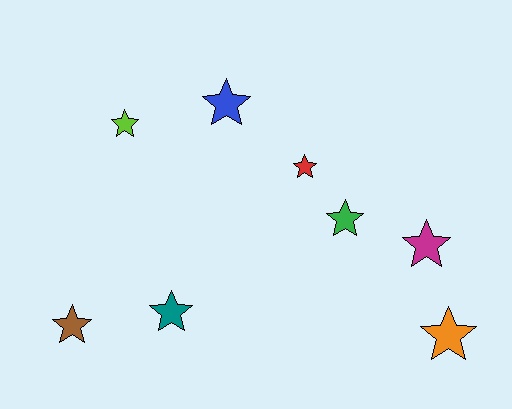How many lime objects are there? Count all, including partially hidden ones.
There is 1 lime object.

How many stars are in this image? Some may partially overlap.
There are 8 stars.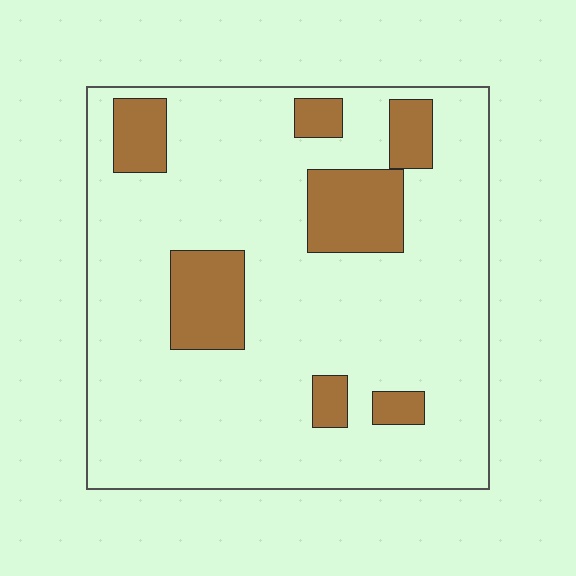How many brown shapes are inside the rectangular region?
7.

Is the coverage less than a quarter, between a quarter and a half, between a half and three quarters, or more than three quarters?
Less than a quarter.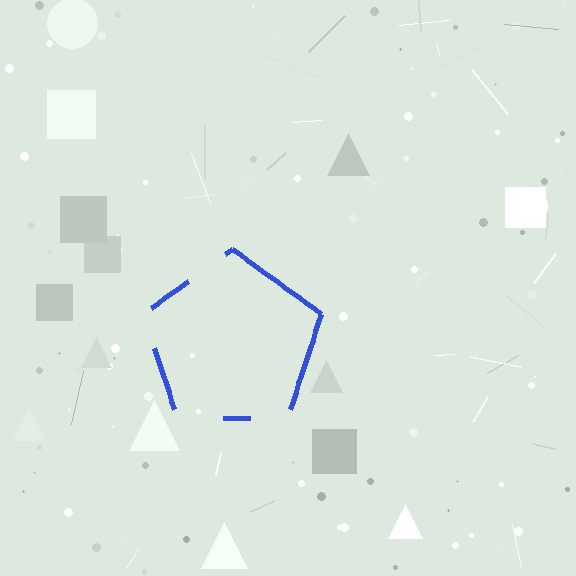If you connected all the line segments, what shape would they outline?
They would outline a pentagon.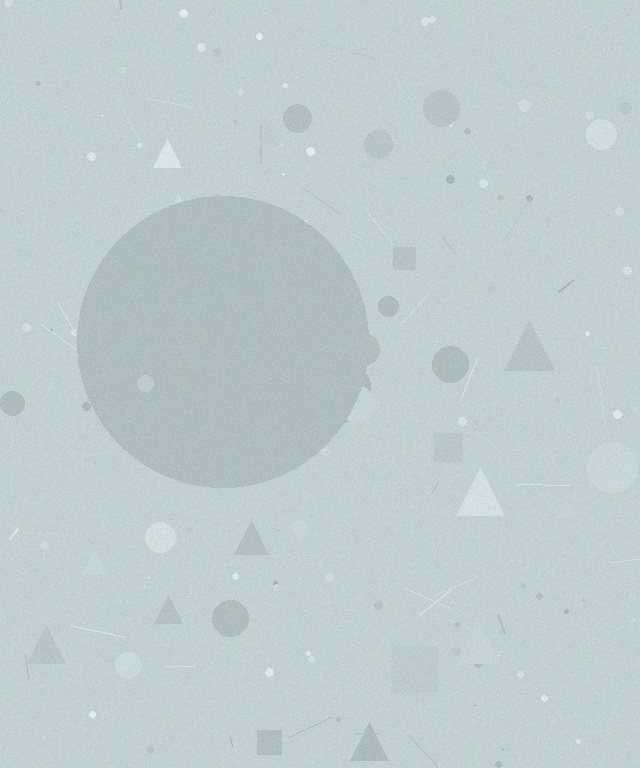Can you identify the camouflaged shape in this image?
The camouflaged shape is a circle.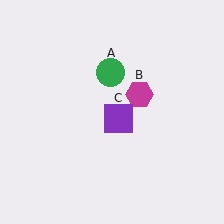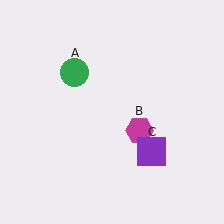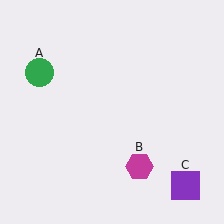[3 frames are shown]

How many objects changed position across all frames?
3 objects changed position: green circle (object A), magenta hexagon (object B), purple square (object C).